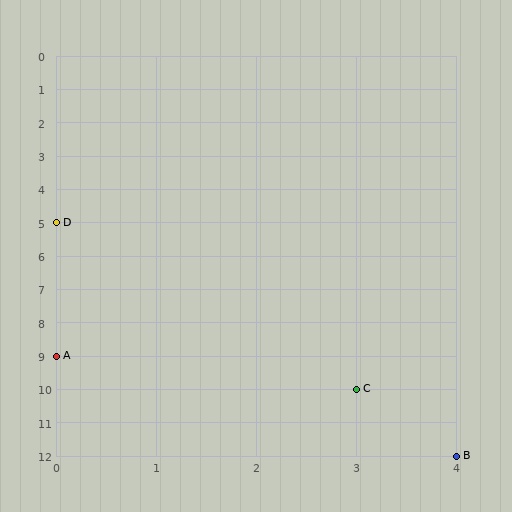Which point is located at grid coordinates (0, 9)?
Point A is at (0, 9).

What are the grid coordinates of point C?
Point C is at grid coordinates (3, 10).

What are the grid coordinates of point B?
Point B is at grid coordinates (4, 12).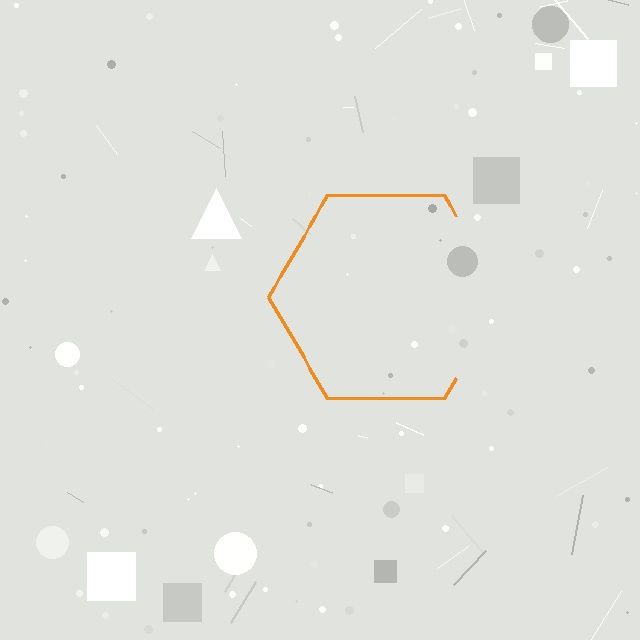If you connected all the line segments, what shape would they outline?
They would outline a hexagon.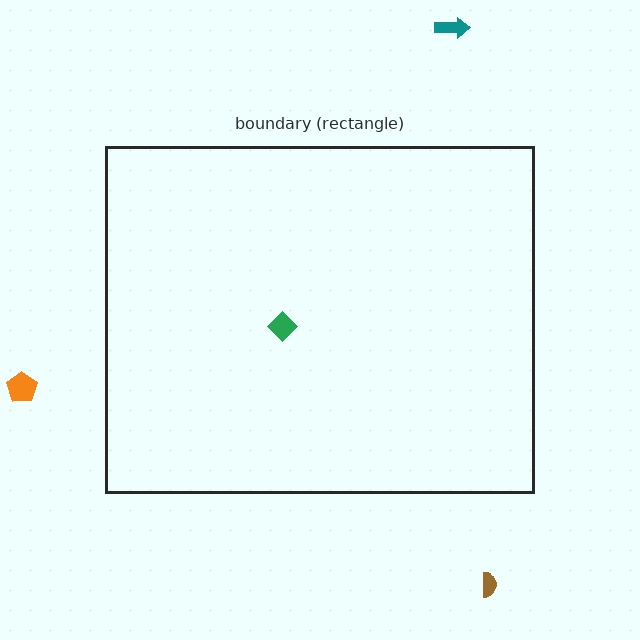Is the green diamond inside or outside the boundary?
Inside.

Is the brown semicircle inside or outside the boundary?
Outside.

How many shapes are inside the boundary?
1 inside, 3 outside.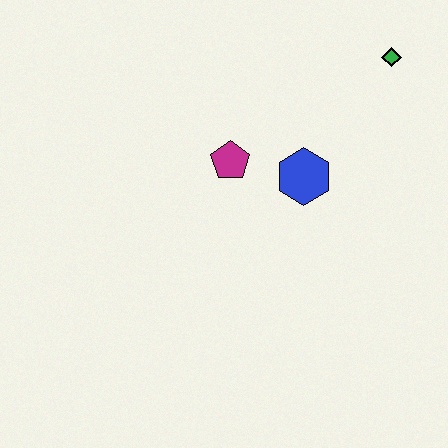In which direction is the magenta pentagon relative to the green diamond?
The magenta pentagon is to the left of the green diamond.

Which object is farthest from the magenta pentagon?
The green diamond is farthest from the magenta pentagon.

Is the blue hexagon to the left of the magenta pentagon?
No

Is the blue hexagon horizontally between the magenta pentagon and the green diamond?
Yes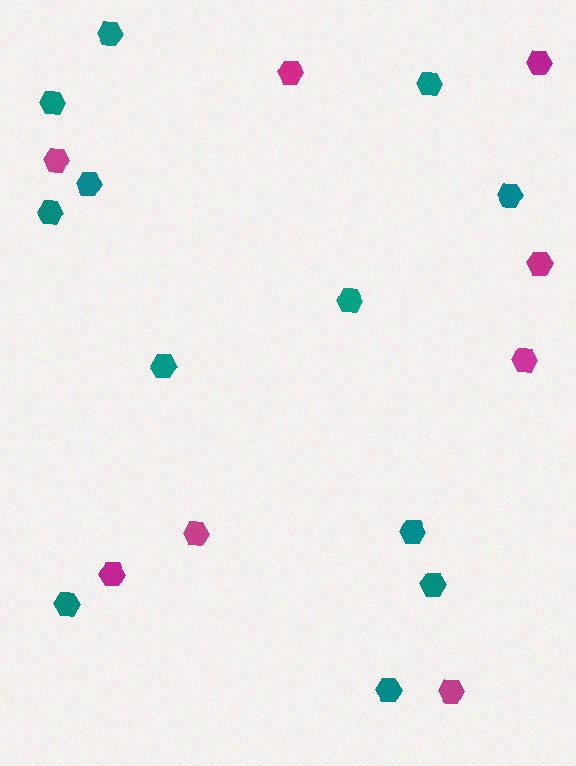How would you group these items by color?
There are 2 groups: one group of magenta hexagons (8) and one group of teal hexagons (12).